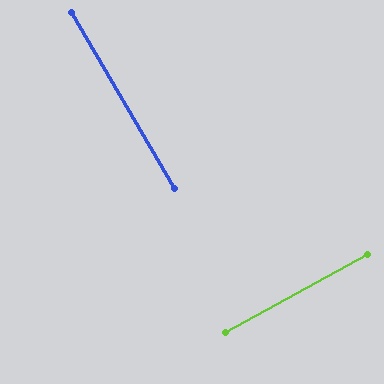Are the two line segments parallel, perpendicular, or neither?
Perpendicular — they meet at approximately 88°.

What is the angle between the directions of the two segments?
Approximately 88 degrees.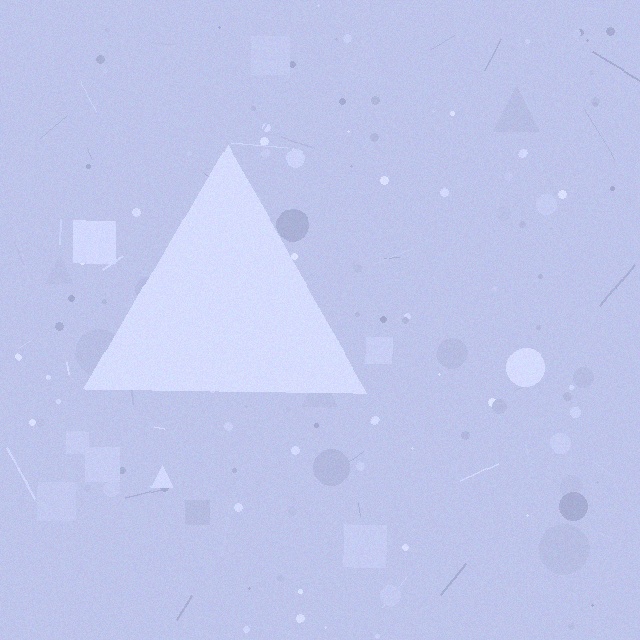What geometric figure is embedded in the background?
A triangle is embedded in the background.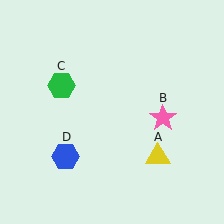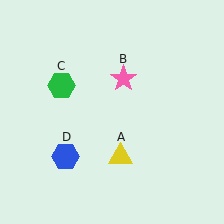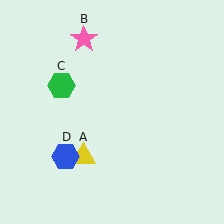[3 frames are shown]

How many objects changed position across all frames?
2 objects changed position: yellow triangle (object A), pink star (object B).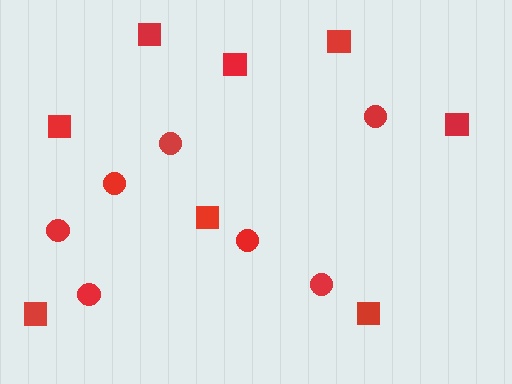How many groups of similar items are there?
There are 2 groups: one group of circles (7) and one group of squares (8).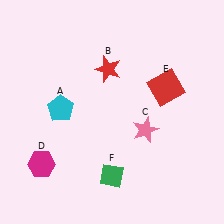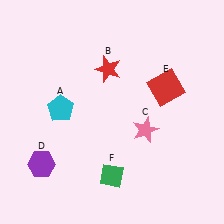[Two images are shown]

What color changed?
The hexagon (D) changed from magenta in Image 1 to purple in Image 2.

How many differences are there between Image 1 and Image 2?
There is 1 difference between the two images.